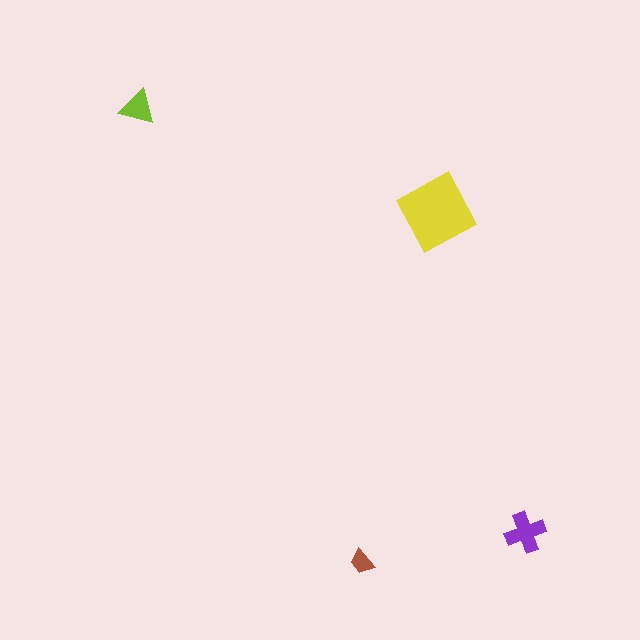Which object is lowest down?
The brown trapezoid is bottommost.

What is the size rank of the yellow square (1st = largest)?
1st.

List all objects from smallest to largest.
The brown trapezoid, the lime triangle, the purple cross, the yellow square.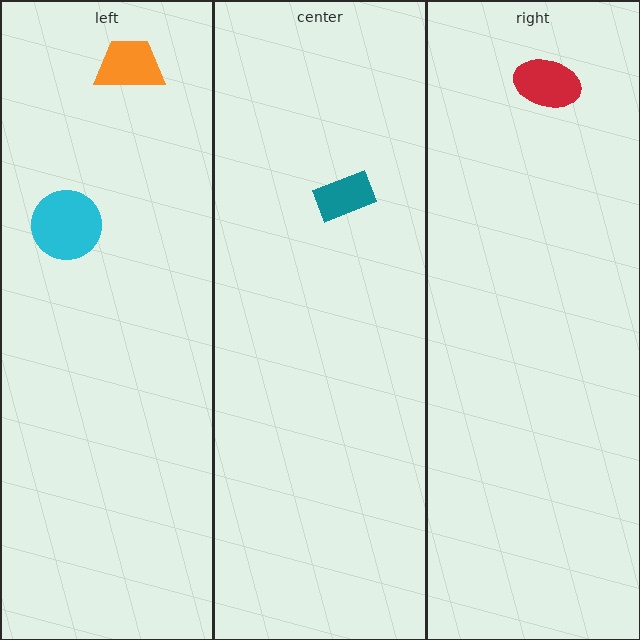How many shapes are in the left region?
2.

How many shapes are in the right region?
1.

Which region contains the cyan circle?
The left region.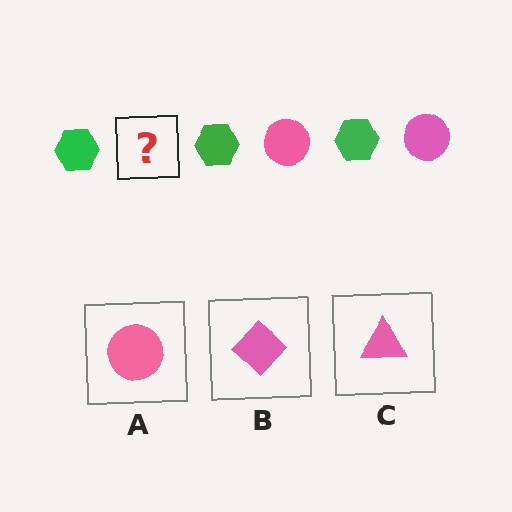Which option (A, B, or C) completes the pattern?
A.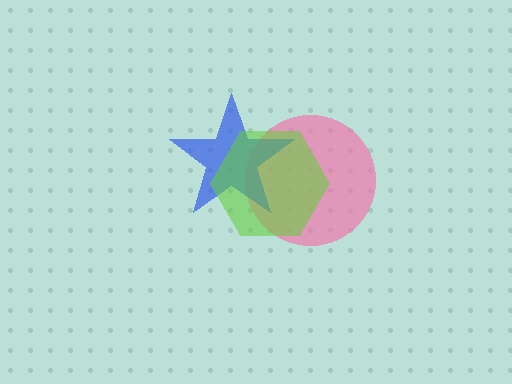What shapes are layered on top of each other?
The layered shapes are: a pink circle, a blue star, a lime hexagon.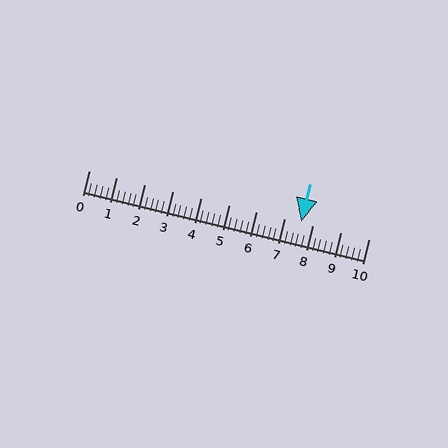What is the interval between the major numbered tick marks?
The major tick marks are spaced 1 units apart.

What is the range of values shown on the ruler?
The ruler shows values from 0 to 10.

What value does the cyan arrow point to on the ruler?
The cyan arrow points to approximately 7.6.